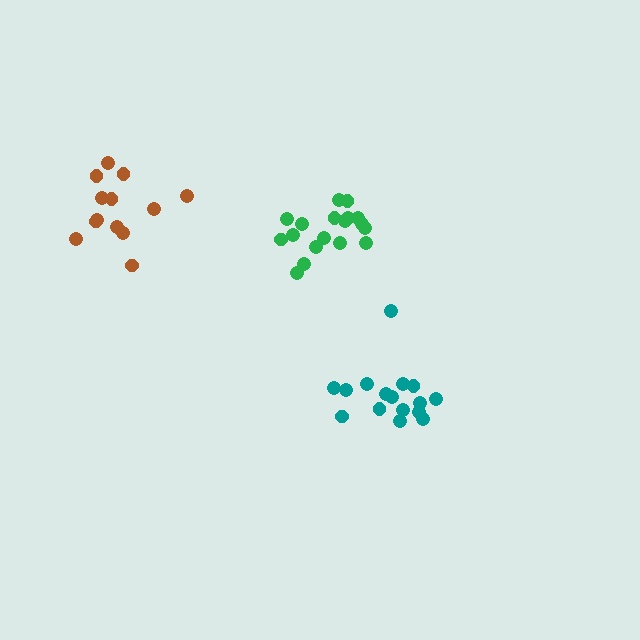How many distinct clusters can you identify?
There are 3 distinct clusters.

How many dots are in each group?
Group 1: 13 dots, Group 2: 16 dots, Group 3: 18 dots (47 total).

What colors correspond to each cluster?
The clusters are colored: brown, teal, green.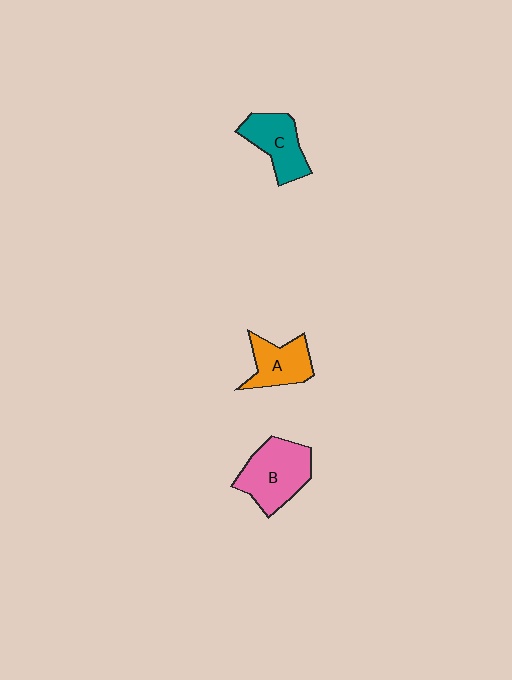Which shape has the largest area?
Shape B (pink).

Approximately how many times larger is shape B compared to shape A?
Approximately 1.5 times.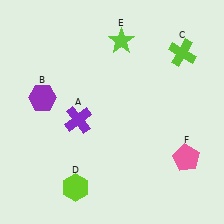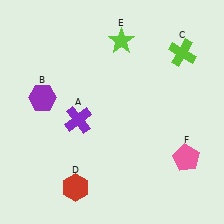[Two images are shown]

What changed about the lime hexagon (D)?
In Image 1, D is lime. In Image 2, it changed to red.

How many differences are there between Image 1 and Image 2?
There is 1 difference between the two images.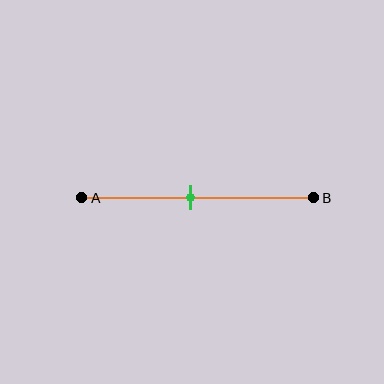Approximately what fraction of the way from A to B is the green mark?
The green mark is approximately 45% of the way from A to B.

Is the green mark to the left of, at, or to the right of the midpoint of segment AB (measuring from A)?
The green mark is approximately at the midpoint of segment AB.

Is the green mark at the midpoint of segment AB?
Yes, the mark is approximately at the midpoint.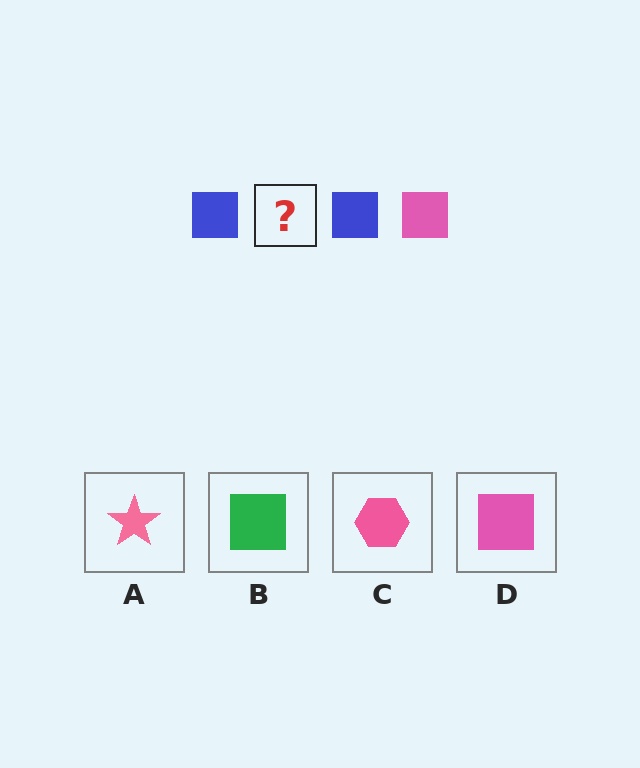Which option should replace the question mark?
Option D.